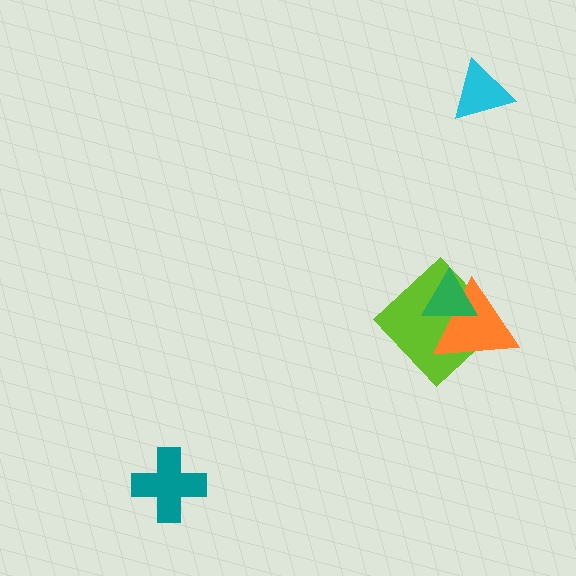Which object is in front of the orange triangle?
The green triangle is in front of the orange triangle.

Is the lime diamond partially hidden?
Yes, it is partially covered by another shape.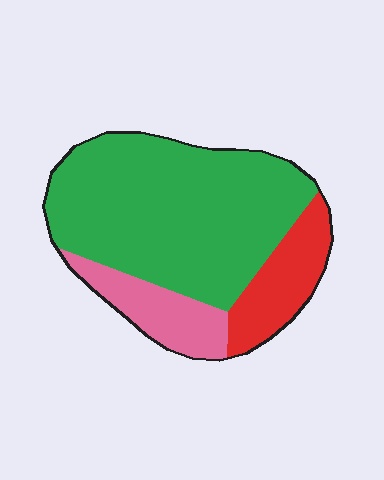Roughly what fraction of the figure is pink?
Pink covers roughly 15% of the figure.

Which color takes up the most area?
Green, at roughly 70%.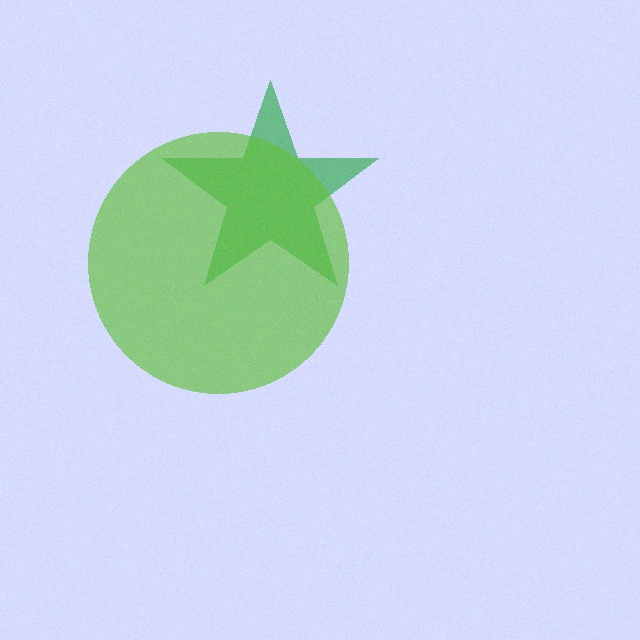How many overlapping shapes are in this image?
There are 2 overlapping shapes in the image.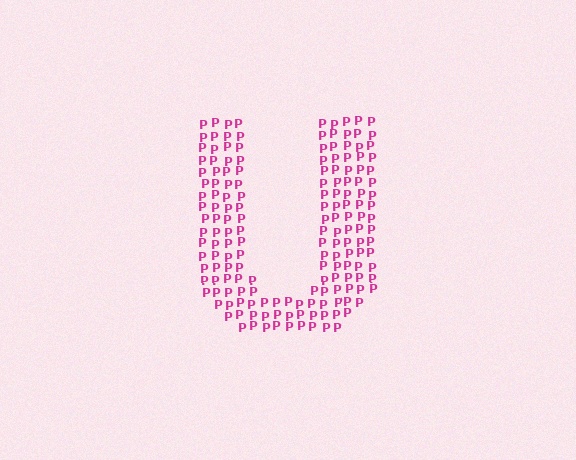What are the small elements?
The small elements are letter P's.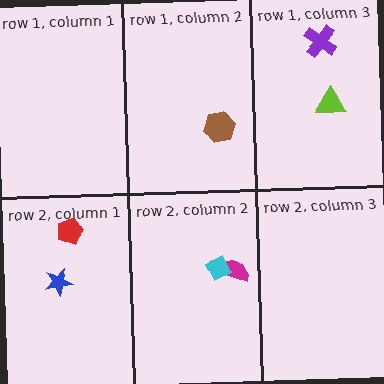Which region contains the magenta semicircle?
The row 2, column 2 region.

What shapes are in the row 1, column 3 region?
The purple cross, the lime triangle.